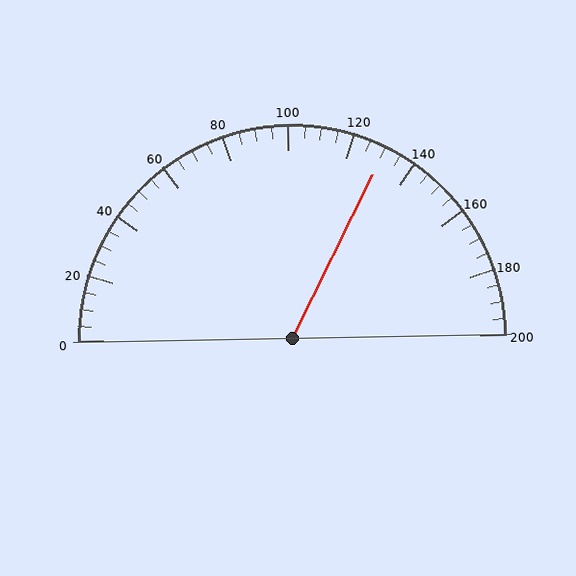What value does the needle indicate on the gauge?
The needle indicates approximately 130.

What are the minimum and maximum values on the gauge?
The gauge ranges from 0 to 200.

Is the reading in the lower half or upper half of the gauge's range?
The reading is in the upper half of the range (0 to 200).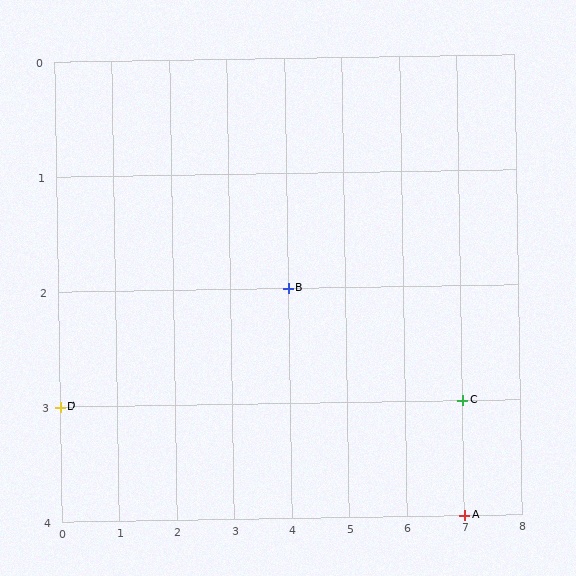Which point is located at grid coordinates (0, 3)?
Point D is at (0, 3).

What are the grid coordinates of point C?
Point C is at grid coordinates (7, 3).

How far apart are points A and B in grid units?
Points A and B are 3 columns and 2 rows apart (about 3.6 grid units diagonally).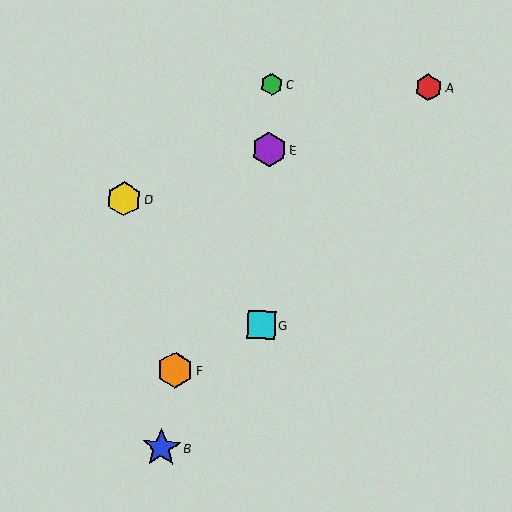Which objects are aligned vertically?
Objects C, E, G are aligned vertically.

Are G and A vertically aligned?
No, G is at x≈261 and A is at x≈429.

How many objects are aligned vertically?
3 objects (C, E, G) are aligned vertically.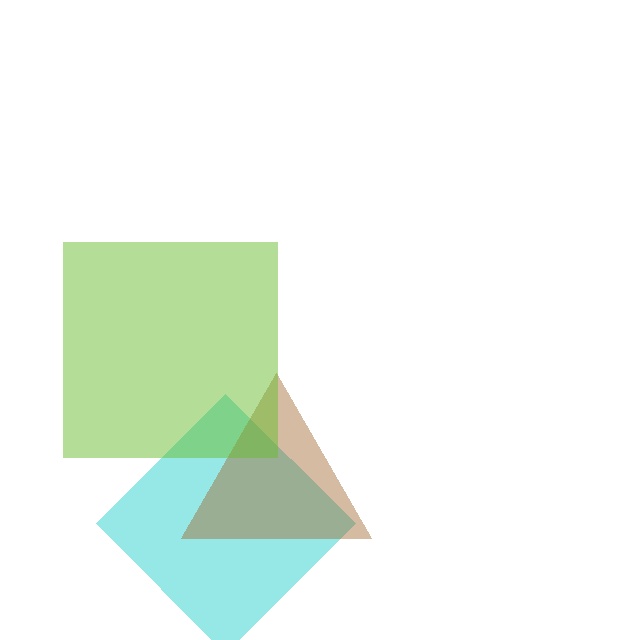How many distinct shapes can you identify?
There are 3 distinct shapes: a cyan diamond, a brown triangle, a lime square.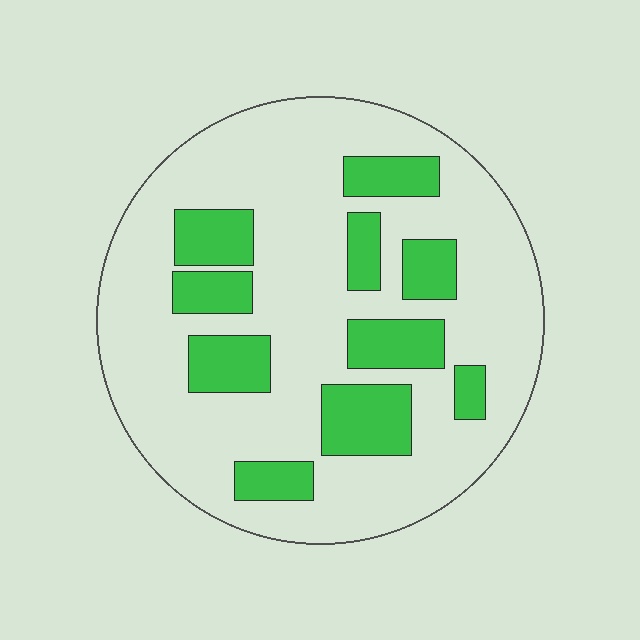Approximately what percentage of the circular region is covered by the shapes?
Approximately 25%.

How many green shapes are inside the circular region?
10.